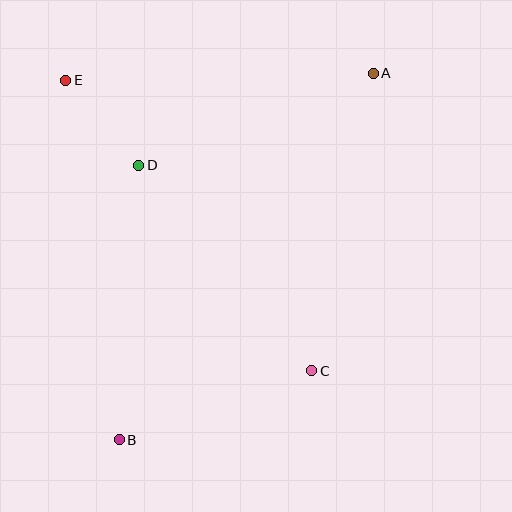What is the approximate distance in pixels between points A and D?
The distance between A and D is approximately 252 pixels.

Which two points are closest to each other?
Points D and E are closest to each other.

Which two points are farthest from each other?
Points A and B are farthest from each other.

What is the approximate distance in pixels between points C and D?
The distance between C and D is approximately 269 pixels.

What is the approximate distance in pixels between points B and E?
The distance between B and E is approximately 364 pixels.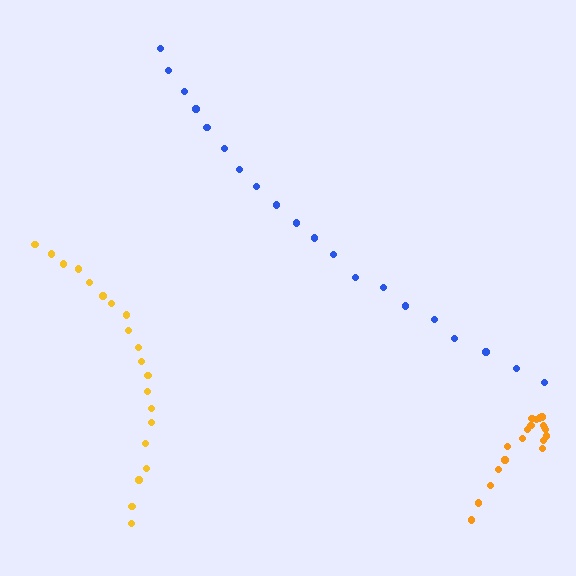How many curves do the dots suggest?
There are 3 distinct paths.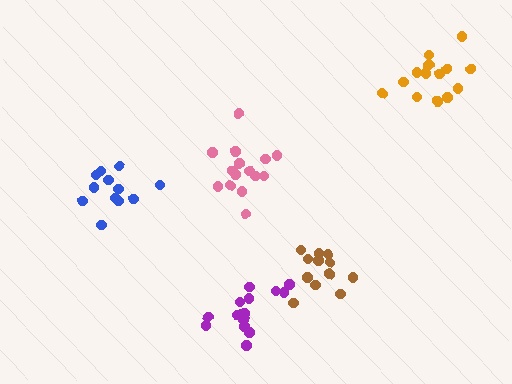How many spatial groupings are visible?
There are 5 spatial groupings.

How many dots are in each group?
Group 1: 15 dots, Group 2: 12 dots, Group 3: 15 dots, Group 4: 12 dots, Group 5: 16 dots (70 total).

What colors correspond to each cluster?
The clusters are colored: pink, brown, purple, blue, orange.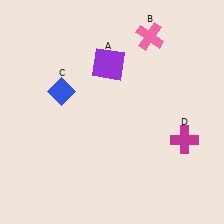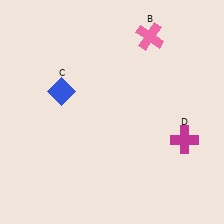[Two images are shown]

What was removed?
The purple square (A) was removed in Image 2.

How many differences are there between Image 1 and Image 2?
There is 1 difference between the two images.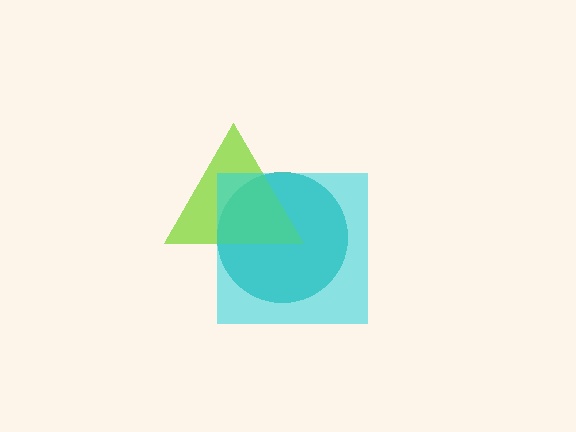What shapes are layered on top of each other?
The layered shapes are: a teal circle, a lime triangle, a cyan square.